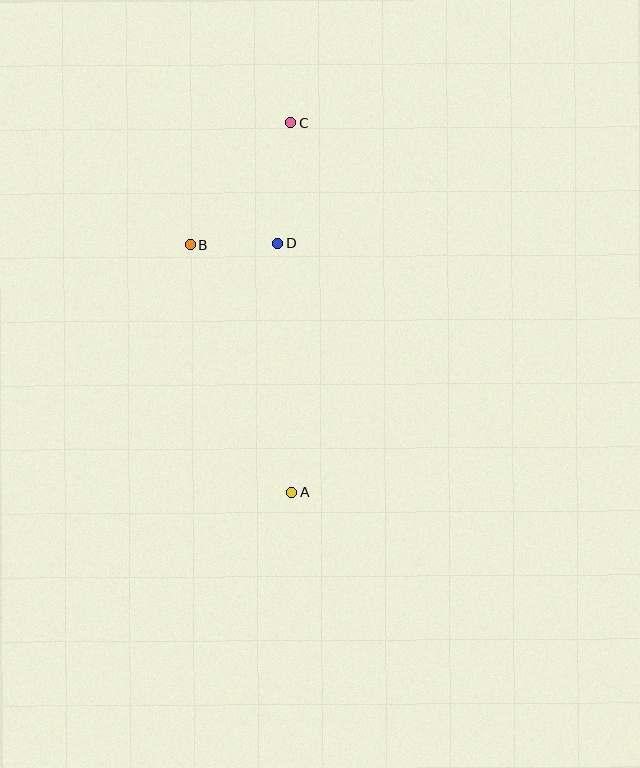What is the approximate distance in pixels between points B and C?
The distance between B and C is approximately 157 pixels.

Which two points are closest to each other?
Points B and D are closest to each other.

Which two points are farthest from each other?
Points A and C are farthest from each other.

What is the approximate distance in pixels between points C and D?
The distance between C and D is approximately 121 pixels.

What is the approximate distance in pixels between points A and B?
The distance between A and B is approximately 268 pixels.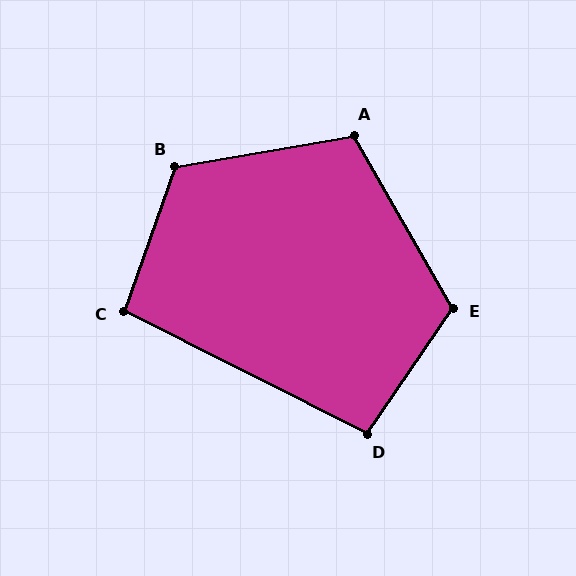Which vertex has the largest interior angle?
B, at approximately 119 degrees.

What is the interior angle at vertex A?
Approximately 110 degrees (obtuse).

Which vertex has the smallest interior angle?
C, at approximately 97 degrees.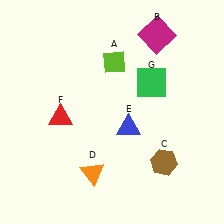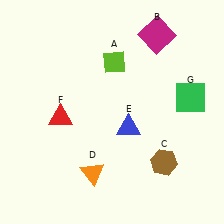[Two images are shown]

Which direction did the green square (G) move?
The green square (G) moved right.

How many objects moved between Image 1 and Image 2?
1 object moved between the two images.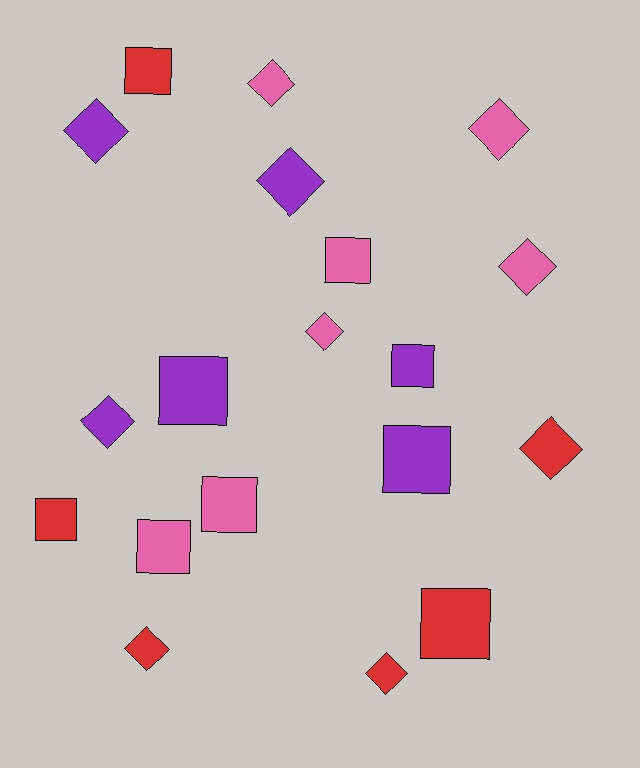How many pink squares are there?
There are 3 pink squares.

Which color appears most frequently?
Pink, with 7 objects.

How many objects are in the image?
There are 19 objects.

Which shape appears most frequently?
Diamond, with 10 objects.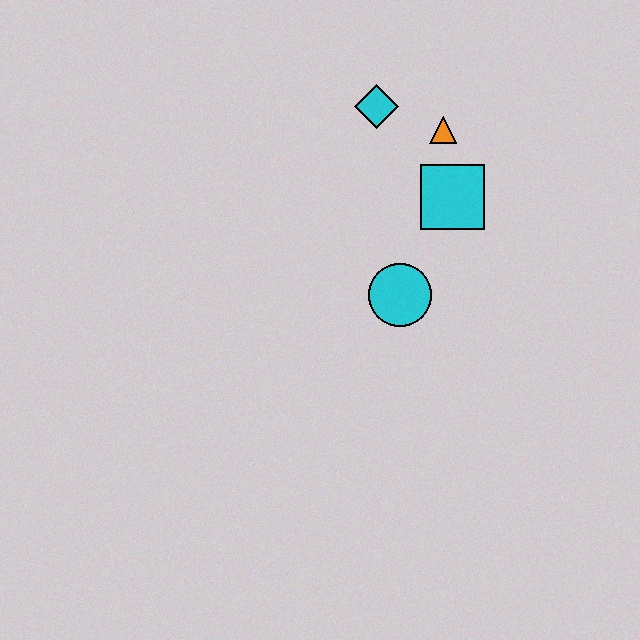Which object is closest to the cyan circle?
The cyan square is closest to the cyan circle.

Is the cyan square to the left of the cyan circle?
No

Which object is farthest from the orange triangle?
The cyan circle is farthest from the orange triangle.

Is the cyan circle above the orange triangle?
No